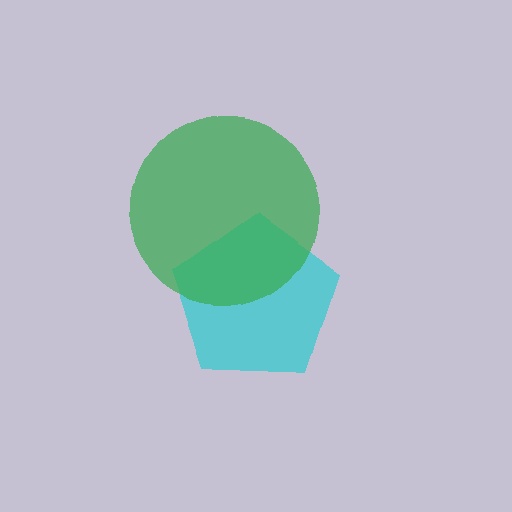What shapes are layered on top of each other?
The layered shapes are: a cyan pentagon, a green circle.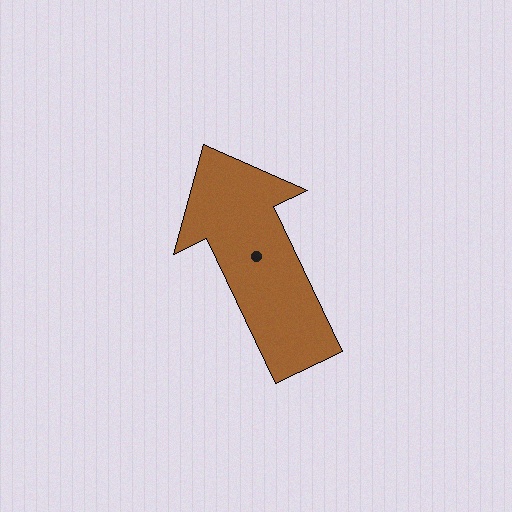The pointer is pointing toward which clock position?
Roughly 11 o'clock.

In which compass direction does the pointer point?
Northwest.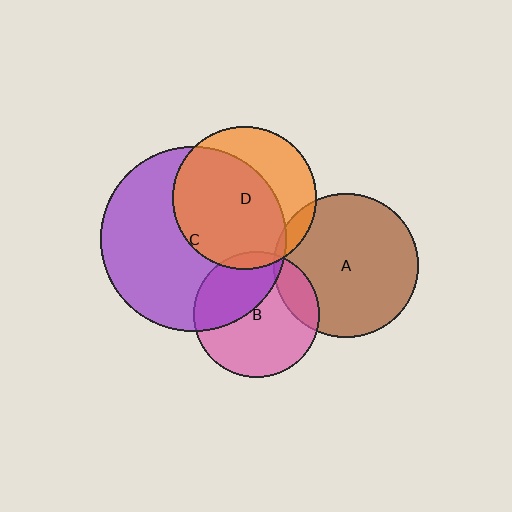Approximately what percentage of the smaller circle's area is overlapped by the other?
Approximately 40%.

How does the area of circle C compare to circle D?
Approximately 1.7 times.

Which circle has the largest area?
Circle C (purple).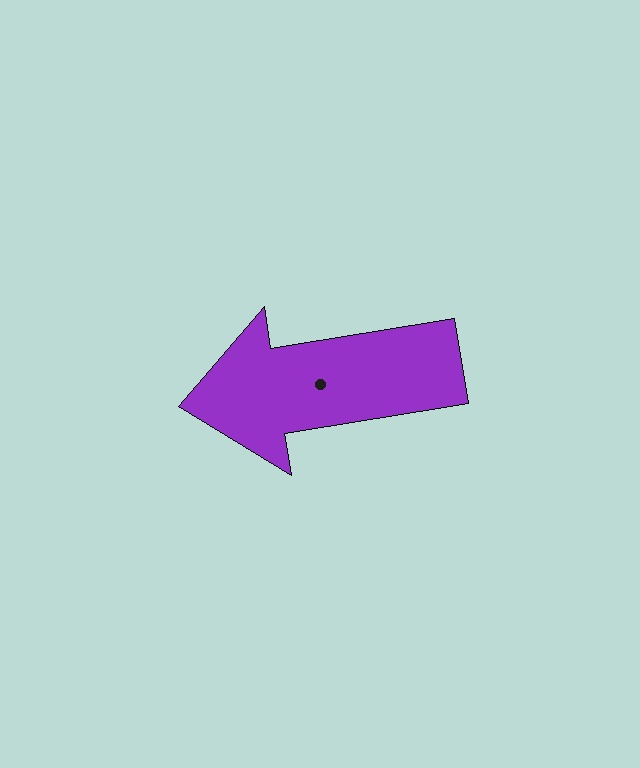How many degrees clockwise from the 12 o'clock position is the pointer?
Approximately 261 degrees.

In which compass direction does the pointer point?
West.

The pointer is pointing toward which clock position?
Roughly 9 o'clock.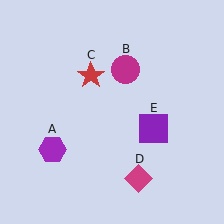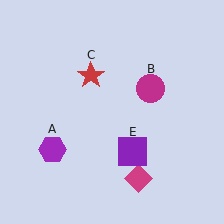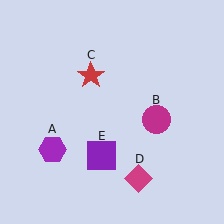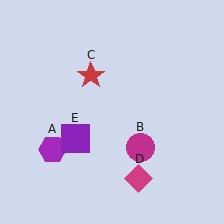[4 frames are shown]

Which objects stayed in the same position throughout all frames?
Purple hexagon (object A) and red star (object C) and magenta diamond (object D) remained stationary.